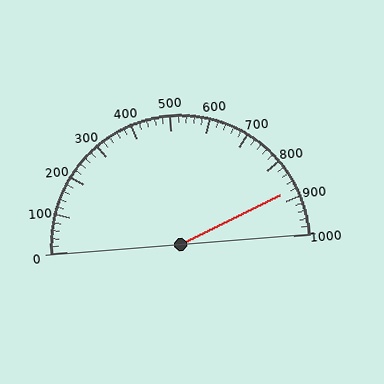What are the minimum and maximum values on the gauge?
The gauge ranges from 0 to 1000.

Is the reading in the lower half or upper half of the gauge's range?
The reading is in the upper half of the range (0 to 1000).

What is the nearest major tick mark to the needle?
The nearest major tick mark is 900.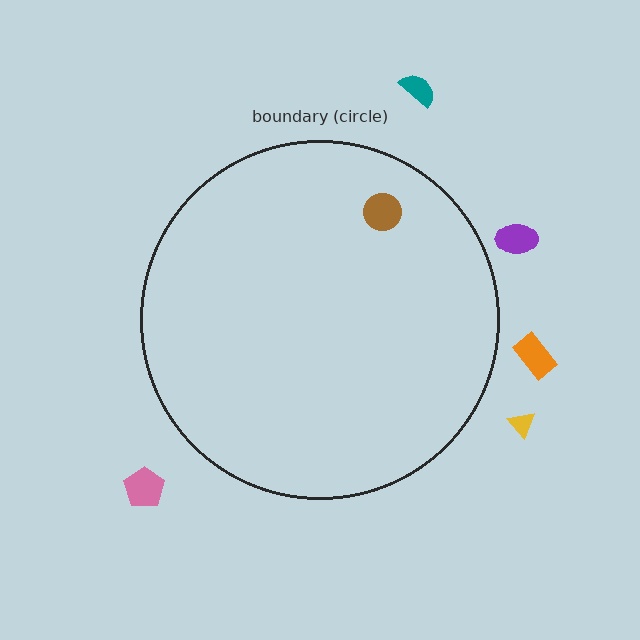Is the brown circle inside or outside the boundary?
Inside.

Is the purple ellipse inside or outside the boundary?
Outside.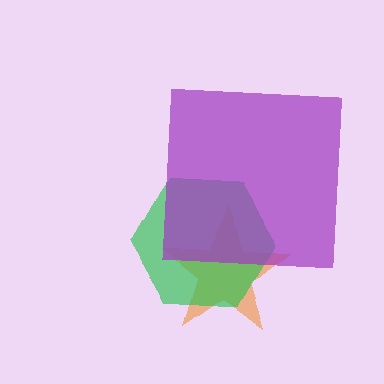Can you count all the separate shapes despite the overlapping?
Yes, there are 3 separate shapes.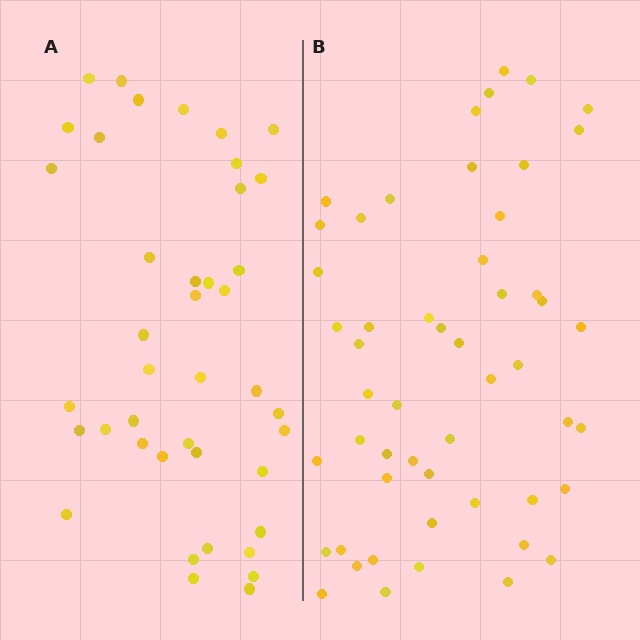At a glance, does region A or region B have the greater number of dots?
Region B (the right region) has more dots.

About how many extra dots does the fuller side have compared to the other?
Region B has roughly 12 or so more dots than region A.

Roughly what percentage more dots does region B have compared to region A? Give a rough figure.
About 25% more.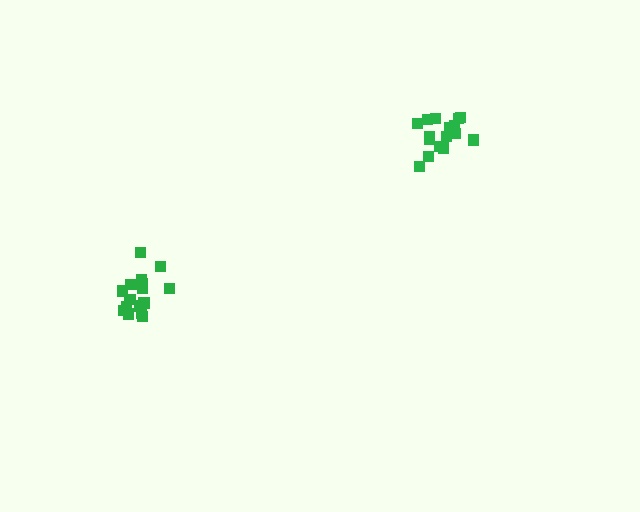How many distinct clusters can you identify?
There are 2 distinct clusters.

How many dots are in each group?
Group 1: 16 dots, Group 2: 16 dots (32 total).